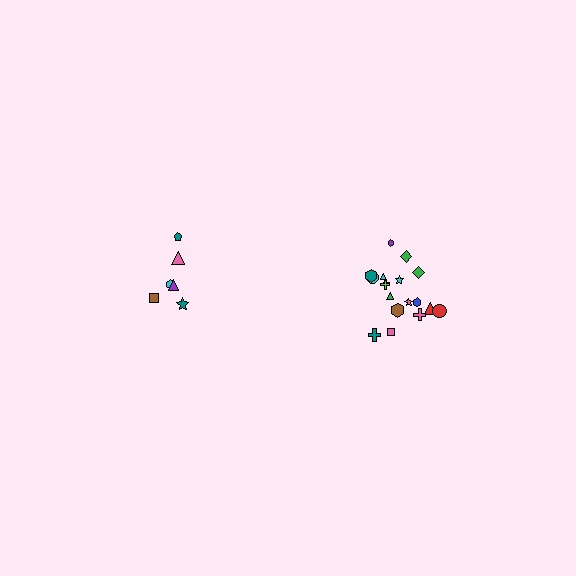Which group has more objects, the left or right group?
The right group.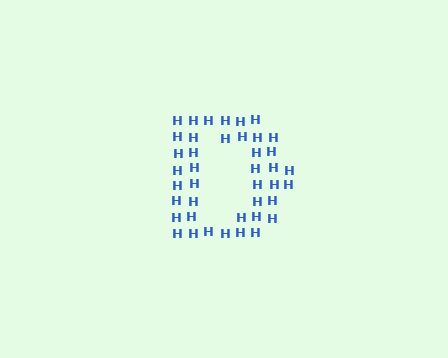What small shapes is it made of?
It is made of small letter H's.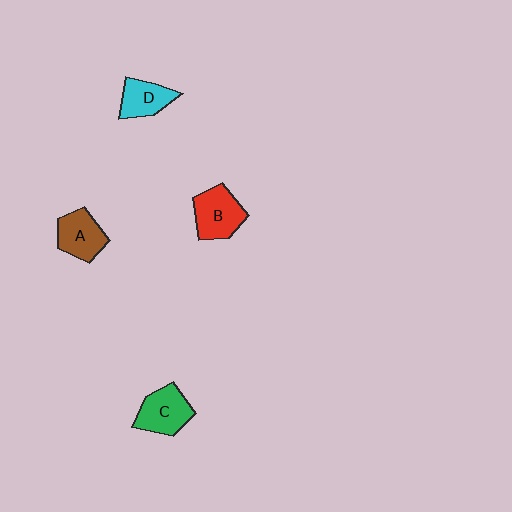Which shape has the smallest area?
Shape D (cyan).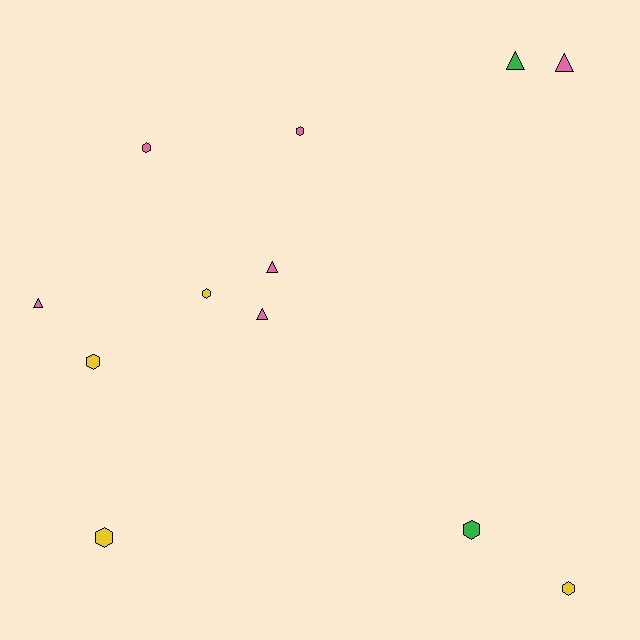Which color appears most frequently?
Pink, with 6 objects.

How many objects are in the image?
There are 12 objects.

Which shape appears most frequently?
Hexagon, with 7 objects.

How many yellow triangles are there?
There are no yellow triangles.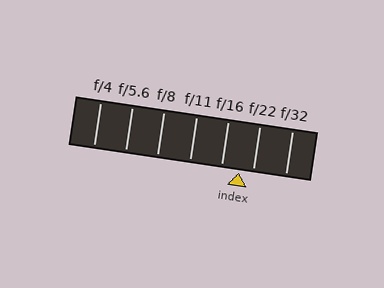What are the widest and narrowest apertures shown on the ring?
The widest aperture shown is f/4 and the narrowest is f/32.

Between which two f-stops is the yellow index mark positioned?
The index mark is between f/16 and f/22.